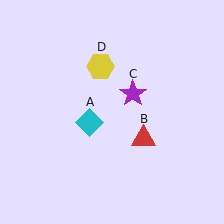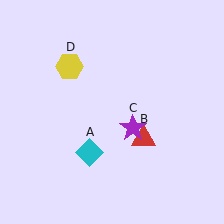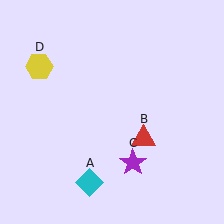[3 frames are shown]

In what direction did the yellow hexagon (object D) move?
The yellow hexagon (object D) moved left.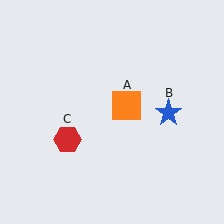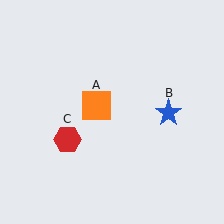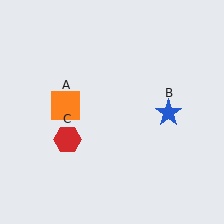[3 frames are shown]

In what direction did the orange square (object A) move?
The orange square (object A) moved left.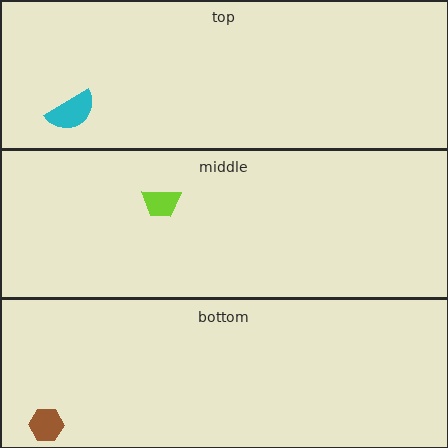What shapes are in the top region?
The cyan semicircle.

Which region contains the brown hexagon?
The bottom region.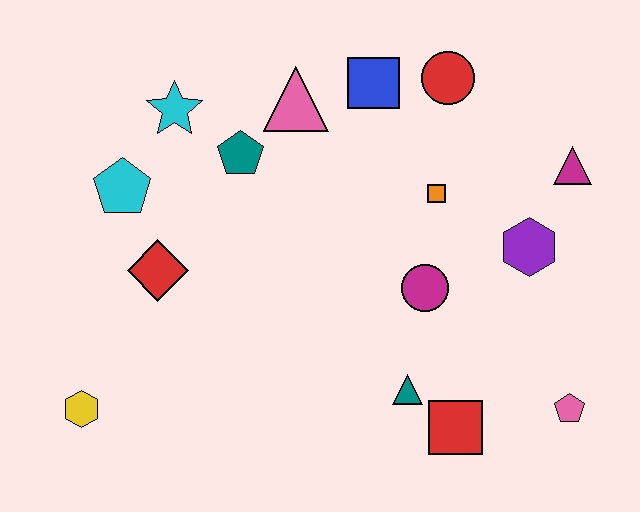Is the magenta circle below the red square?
No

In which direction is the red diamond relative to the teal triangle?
The red diamond is to the left of the teal triangle.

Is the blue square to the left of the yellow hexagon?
No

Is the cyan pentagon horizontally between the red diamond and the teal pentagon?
No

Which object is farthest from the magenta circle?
The yellow hexagon is farthest from the magenta circle.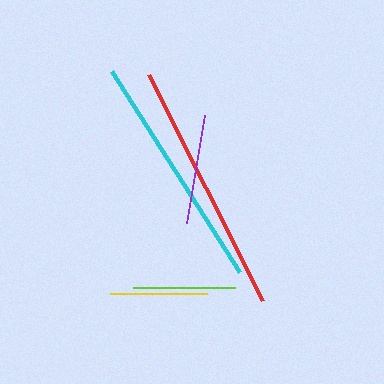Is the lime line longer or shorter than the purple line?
The purple line is longer than the lime line.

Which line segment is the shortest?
The yellow line is the shortest at approximately 97 pixels.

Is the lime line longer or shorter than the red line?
The red line is longer than the lime line.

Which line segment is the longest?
The red line is the longest at approximately 254 pixels.